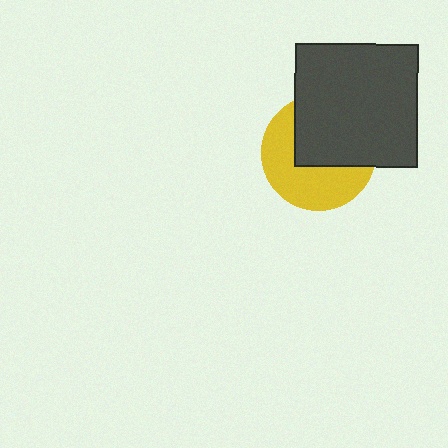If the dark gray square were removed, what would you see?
You would see the complete yellow circle.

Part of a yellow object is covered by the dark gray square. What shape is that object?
It is a circle.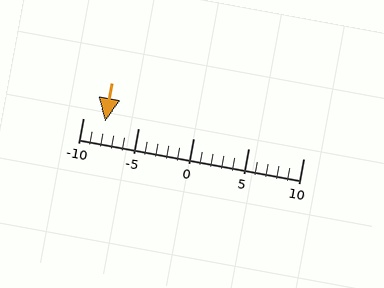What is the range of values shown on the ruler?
The ruler shows values from -10 to 10.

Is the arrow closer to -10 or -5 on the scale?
The arrow is closer to -10.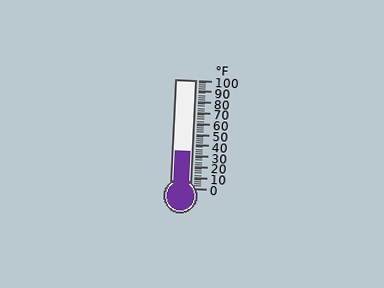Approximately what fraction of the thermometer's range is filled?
The thermometer is filled to approximately 35% of its range.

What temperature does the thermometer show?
The thermometer shows approximately 34°F.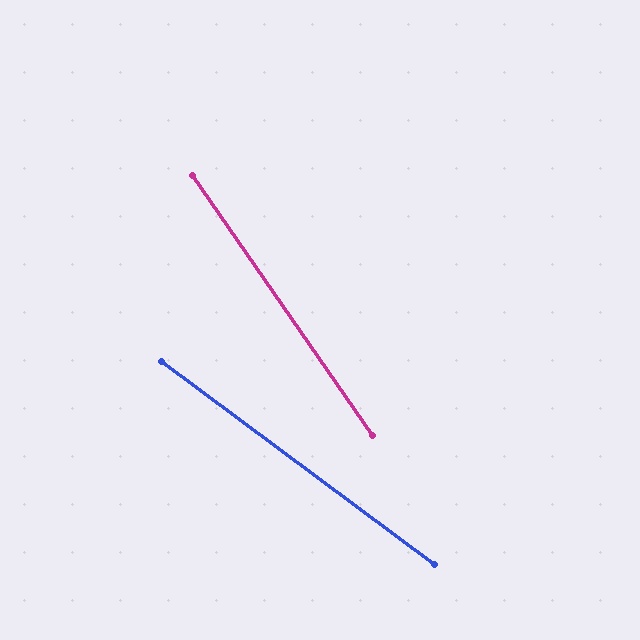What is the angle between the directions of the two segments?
Approximately 19 degrees.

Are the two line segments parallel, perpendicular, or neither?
Neither parallel nor perpendicular — they differ by about 19°.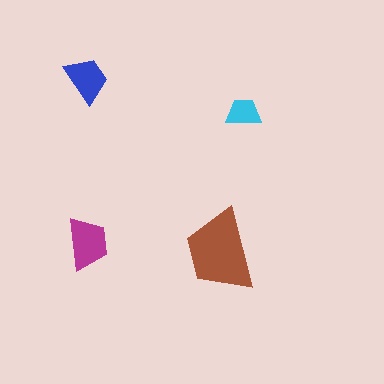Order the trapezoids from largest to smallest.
the brown one, the magenta one, the blue one, the cyan one.